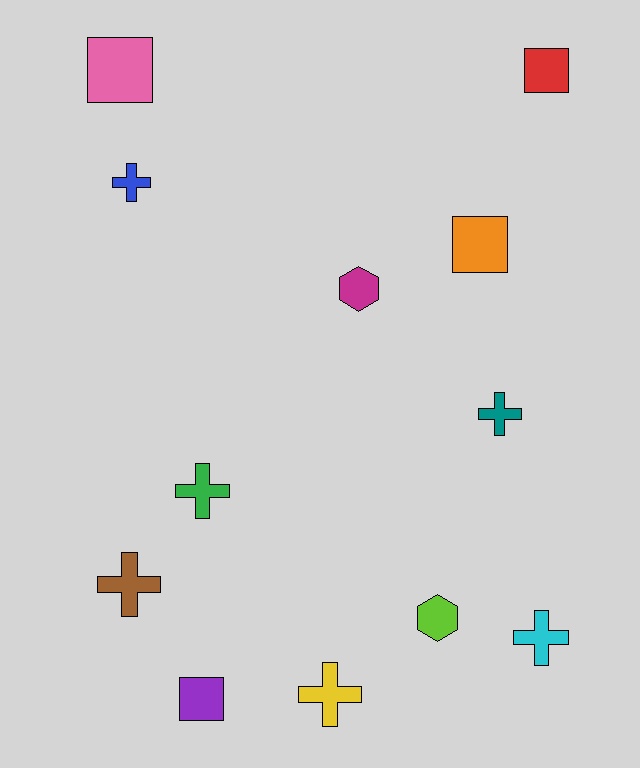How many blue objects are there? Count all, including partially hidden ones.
There is 1 blue object.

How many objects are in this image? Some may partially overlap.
There are 12 objects.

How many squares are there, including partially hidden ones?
There are 4 squares.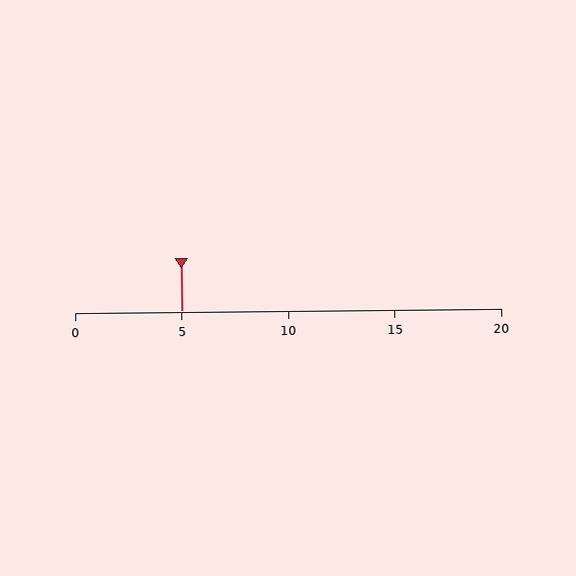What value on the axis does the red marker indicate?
The marker indicates approximately 5.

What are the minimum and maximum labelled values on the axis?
The axis runs from 0 to 20.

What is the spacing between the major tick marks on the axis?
The major ticks are spaced 5 apart.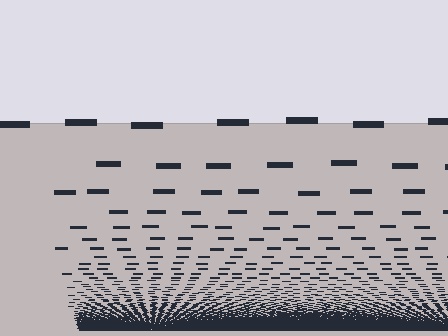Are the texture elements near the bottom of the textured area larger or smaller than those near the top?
Smaller. The gradient is inverted — elements near the bottom are smaller and denser.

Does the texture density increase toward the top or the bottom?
Density increases toward the bottom.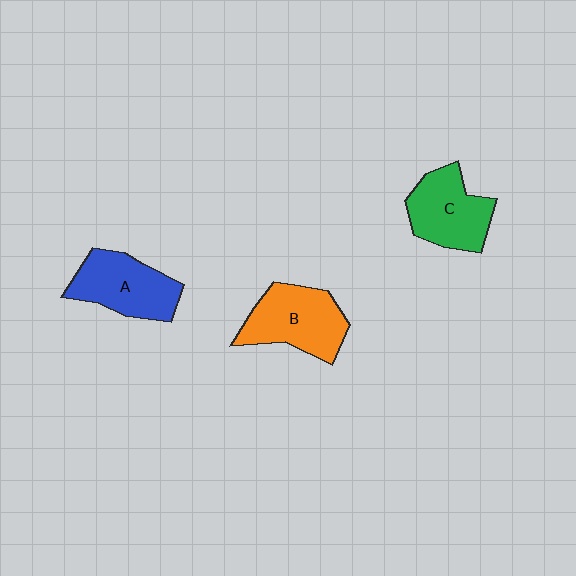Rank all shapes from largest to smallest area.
From largest to smallest: B (orange), A (blue), C (green).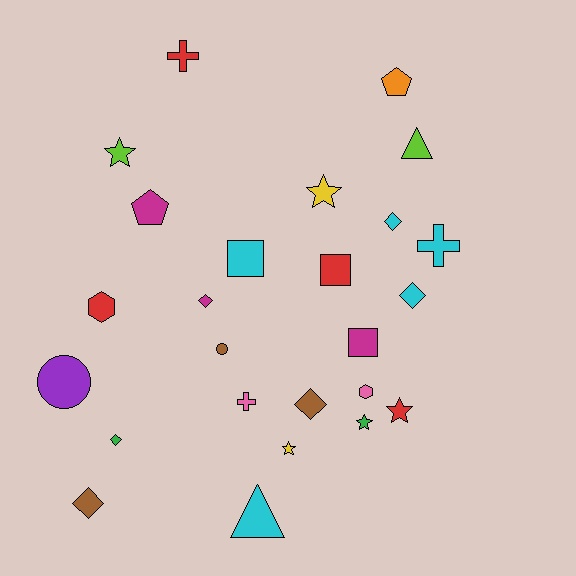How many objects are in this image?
There are 25 objects.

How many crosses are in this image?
There are 3 crosses.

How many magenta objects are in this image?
There are 3 magenta objects.